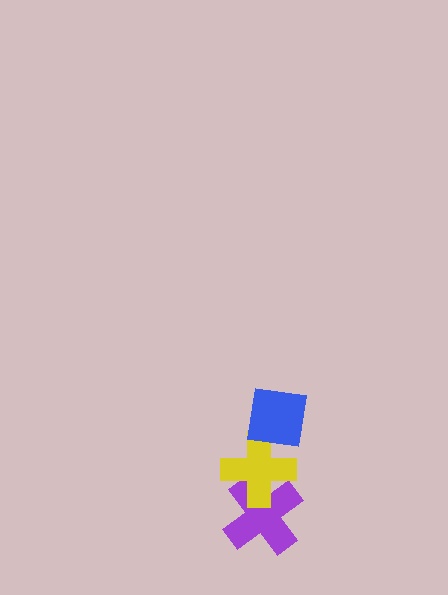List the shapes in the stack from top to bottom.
From top to bottom: the blue square, the yellow cross, the purple cross.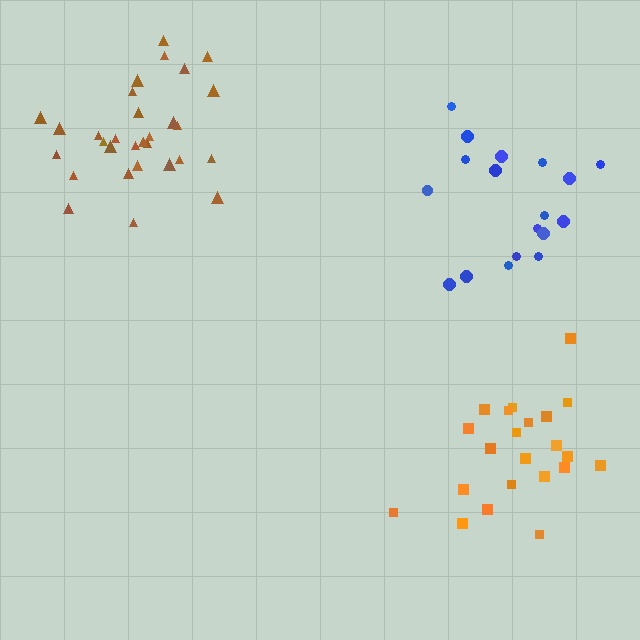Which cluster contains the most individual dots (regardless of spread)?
Brown (31).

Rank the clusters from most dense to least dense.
brown, orange, blue.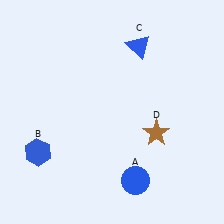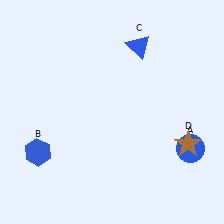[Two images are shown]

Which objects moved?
The objects that moved are: the blue circle (A), the brown star (D).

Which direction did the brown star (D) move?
The brown star (D) moved right.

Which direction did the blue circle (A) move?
The blue circle (A) moved right.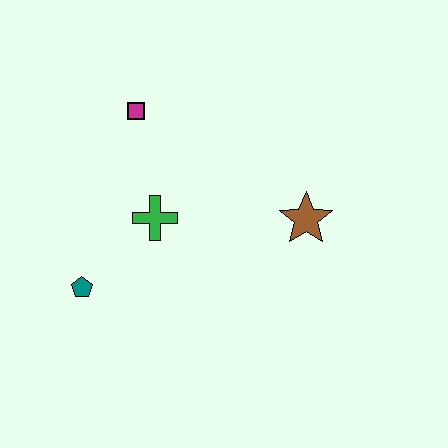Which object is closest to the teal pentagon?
The green cross is closest to the teal pentagon.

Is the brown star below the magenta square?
Yes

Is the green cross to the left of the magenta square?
No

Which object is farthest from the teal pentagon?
The brown star is farthest from the teal pentagon.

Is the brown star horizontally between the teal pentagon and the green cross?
No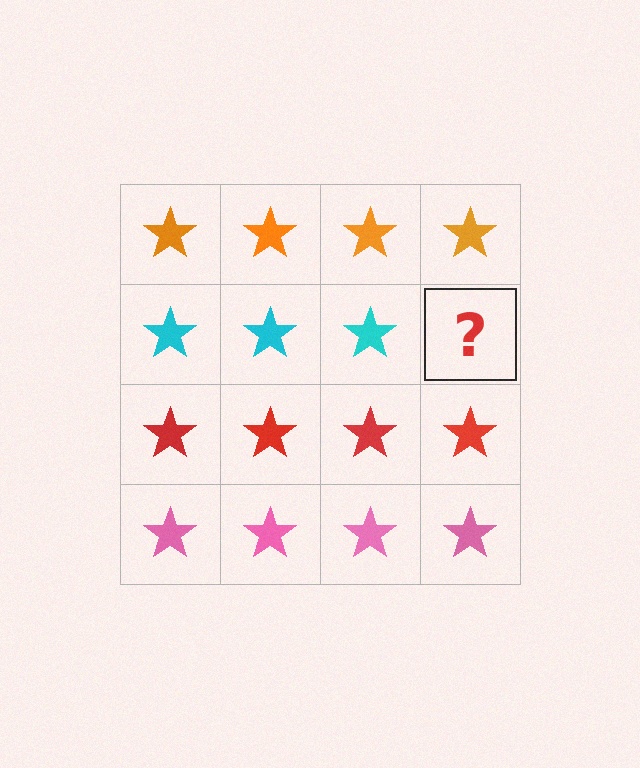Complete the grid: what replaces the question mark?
The question mark should be replaced with a cyan star.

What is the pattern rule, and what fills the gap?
The rule is that each row has a consistent color. The gap should be filled with a cyan star.